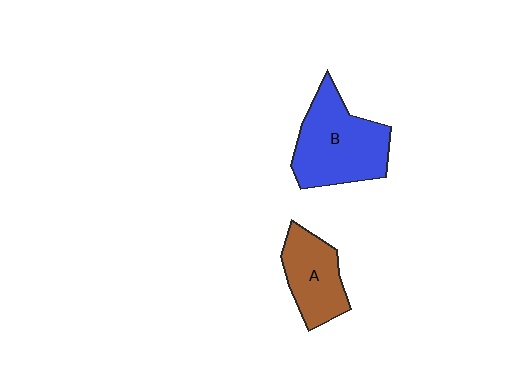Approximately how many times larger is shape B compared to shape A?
Approximately 1.5 times.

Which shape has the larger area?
Shape B (blue).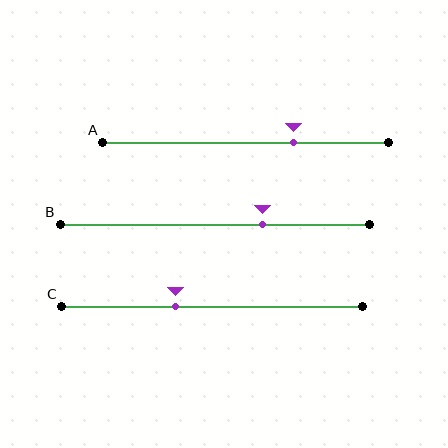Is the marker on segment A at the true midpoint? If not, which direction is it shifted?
No, the marker on segment A is shifted to the right by about 17% of the segment length.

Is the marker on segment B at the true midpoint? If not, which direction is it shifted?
No, the marker on segment B is shifted to the right by about 16% of the segment length.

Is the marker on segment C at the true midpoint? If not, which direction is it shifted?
No, the marker on segment C is shifted to the left by about 12% of the segment length.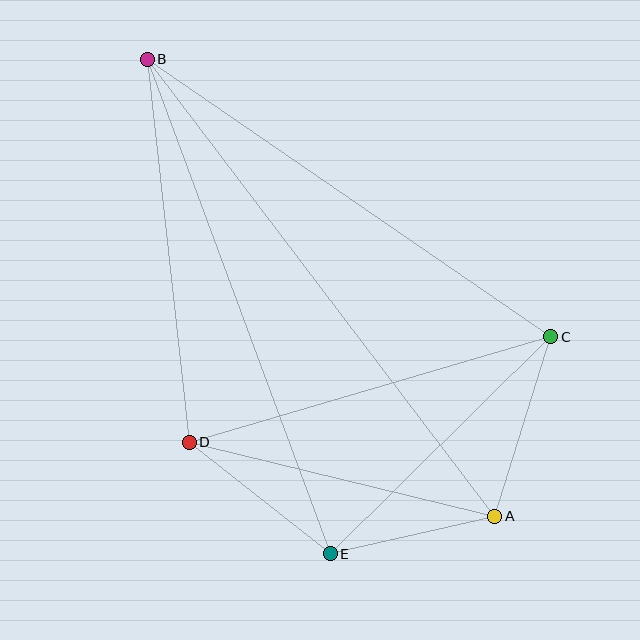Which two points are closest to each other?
Points A and E are closest to each other.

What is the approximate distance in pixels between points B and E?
The distance between B and E is approximately 528 pixels.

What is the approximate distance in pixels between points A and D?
The distance between A and D is approximately 315 pixels.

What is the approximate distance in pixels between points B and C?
The distance between B and C is approximately 490 pixels.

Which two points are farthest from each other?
Points A and B are farthest from each other.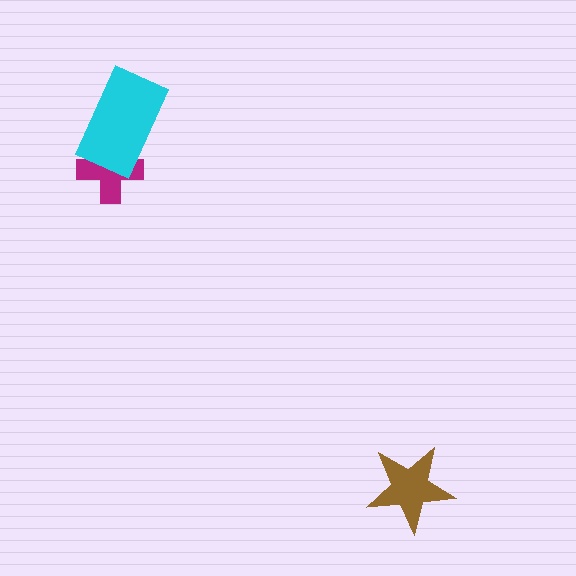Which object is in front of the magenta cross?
The cyan rectangle is in front of the magenta cross.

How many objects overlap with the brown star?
0 objects overlap with the brown star.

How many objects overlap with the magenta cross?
1 object overlaps with the magenta cross.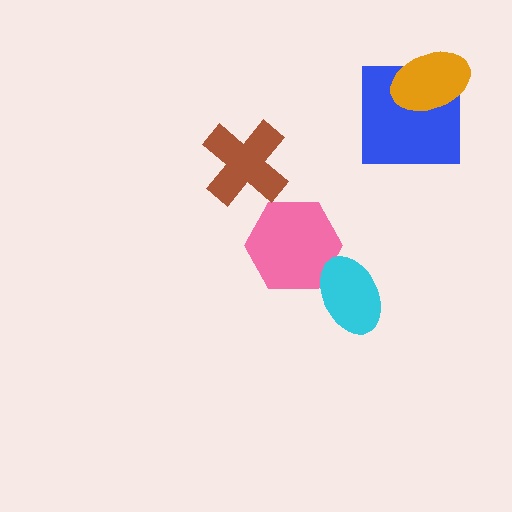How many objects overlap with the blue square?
1 object overlaps with the blue square.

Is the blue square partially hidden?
Yes, it is partially covered by another shape.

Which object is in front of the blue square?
The orange ellipse is in front of the blue square.